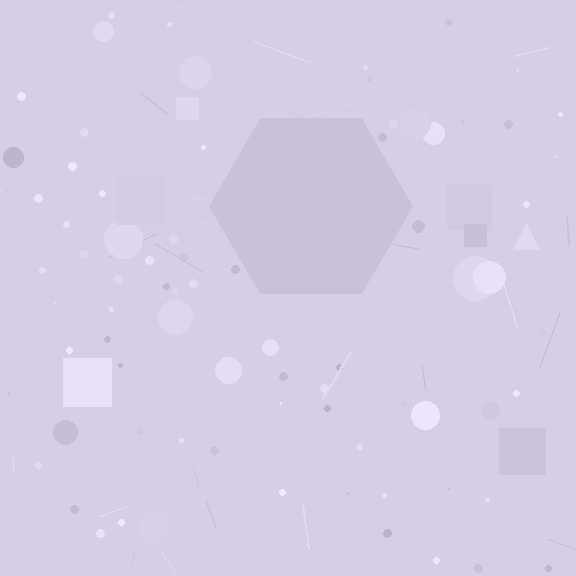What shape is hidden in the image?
A hexagon is hidden in the image.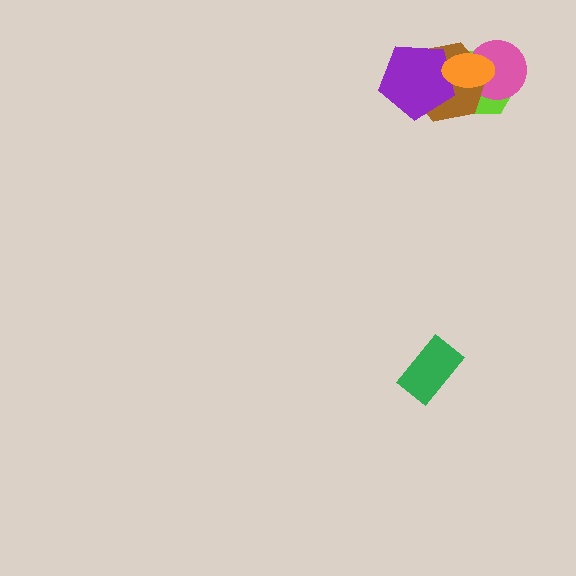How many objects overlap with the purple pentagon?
3 objects overlap with the purple pentagon.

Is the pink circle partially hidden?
Yes, it is partially covered by another shape.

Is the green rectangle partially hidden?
No, no other shape covers it.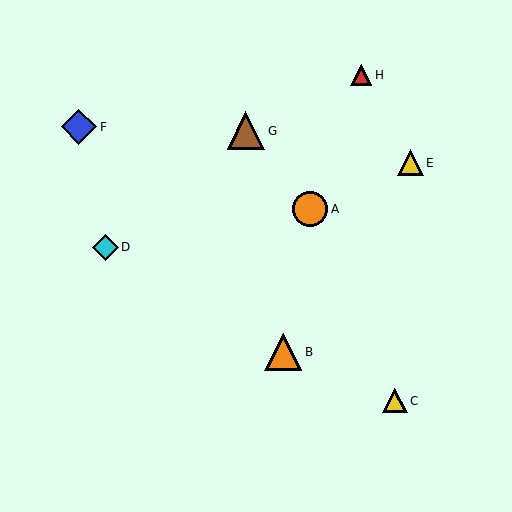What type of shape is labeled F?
Shape F is a blue diamond.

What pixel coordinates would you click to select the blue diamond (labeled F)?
Click at (79, 127) to select the blue diamond F.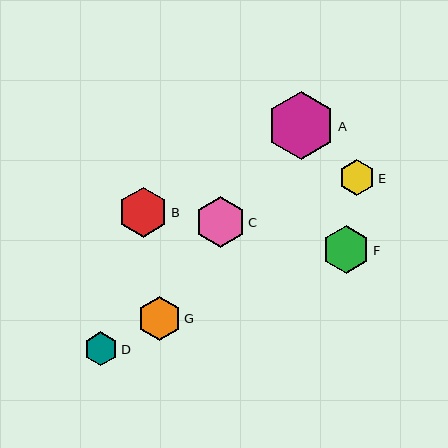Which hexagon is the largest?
Hexagon A is the largest with a size of approximately 68 pixels.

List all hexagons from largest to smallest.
From largest to smallest: A, C, B, F, G, E, D.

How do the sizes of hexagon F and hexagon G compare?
Hexagon F and hexagon G are approximately the same size.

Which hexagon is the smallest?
Hexagon D is the smallest with a size of approximately 34 pixels.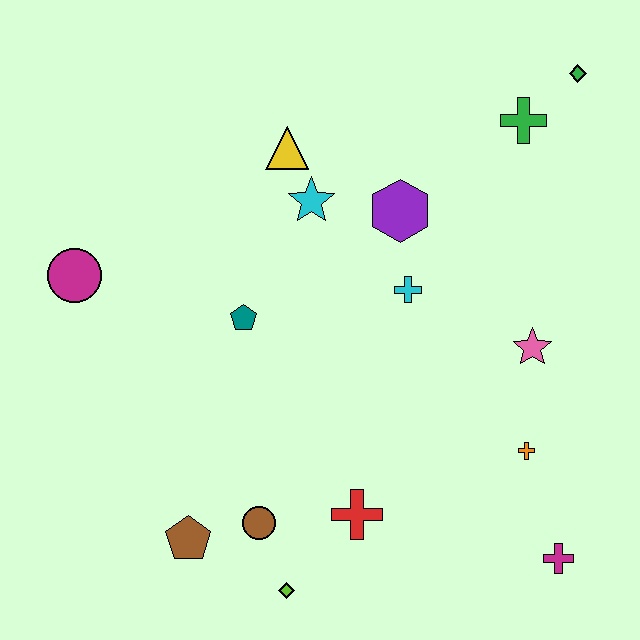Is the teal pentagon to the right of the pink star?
No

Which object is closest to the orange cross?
The pink star is closest to the orange cross.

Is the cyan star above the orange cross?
Yes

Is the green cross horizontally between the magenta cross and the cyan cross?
Yes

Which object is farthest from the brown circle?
The green diamond is farthest from the brown circle.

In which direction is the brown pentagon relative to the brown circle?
The brown pentagon is to the left of the brown circle.